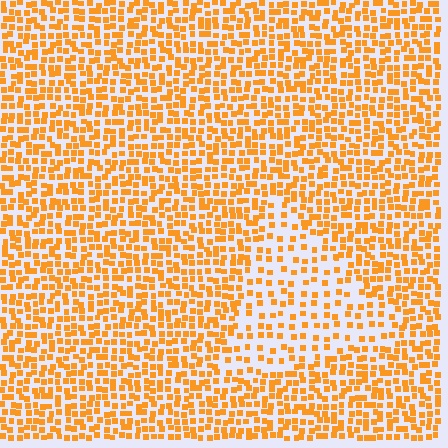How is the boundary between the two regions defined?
The boundary is defined by a change in element density (approximately 2.0x ratio). All elements are the same color, size, and shape.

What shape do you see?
I see a triangle.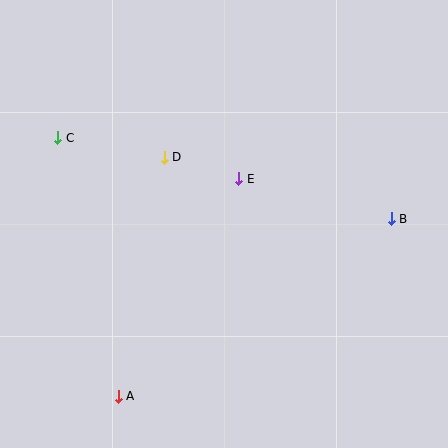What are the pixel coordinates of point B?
Point B is at (391, 219).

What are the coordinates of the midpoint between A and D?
The midpoint between A and D is at (141, 277).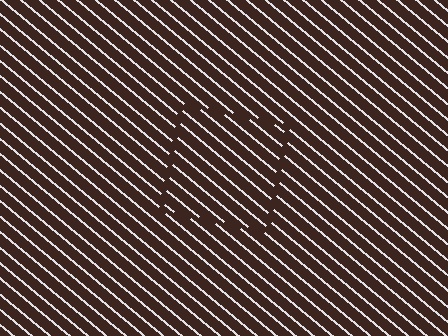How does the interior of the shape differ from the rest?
The interior of the shape contains the same grating, shifted by half a period — the contour is defined by the phase discontinuity where line-ends from the inner and outer gratings abut.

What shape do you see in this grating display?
An illusory square. The interior of the shape contains the same grating, shifted by half a period — the contour is defined by the phase discontinuity where line-ends from the inner and outer gratings abut.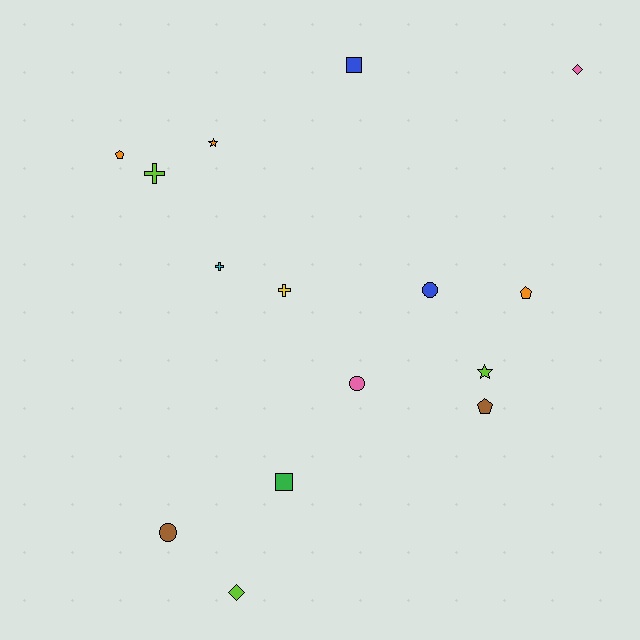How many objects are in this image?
There are 15 objects.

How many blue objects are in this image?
There are 2 blue objects.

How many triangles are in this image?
There are no triangles.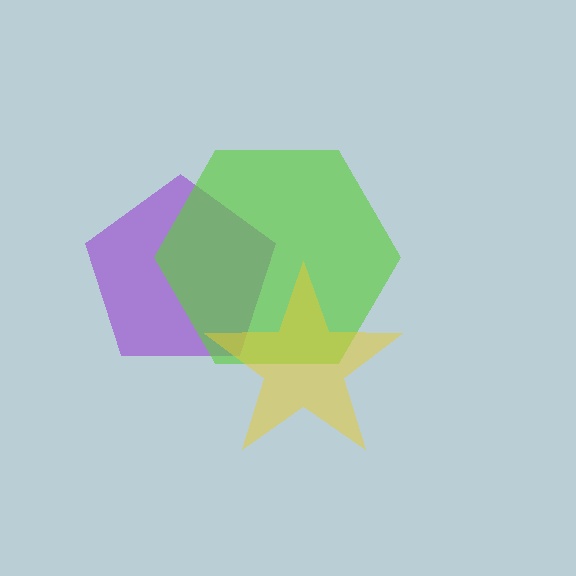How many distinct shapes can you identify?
There are 3 distinct shapes: a purple pentagon, a lime hexagon, a yellow star.